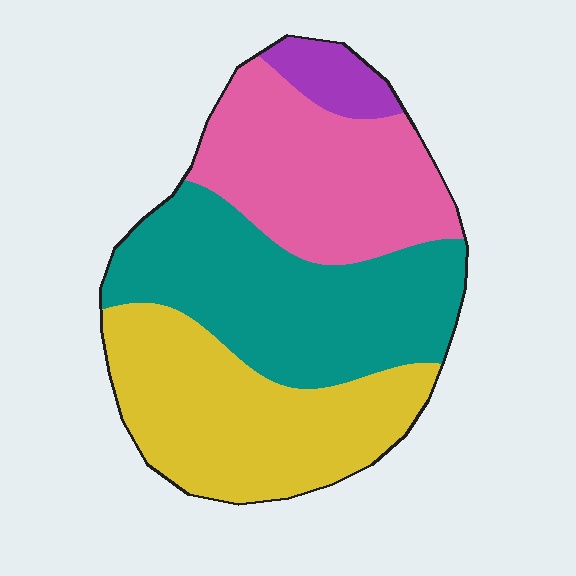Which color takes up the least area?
Purple, at roughly 5%.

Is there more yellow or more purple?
Yellow.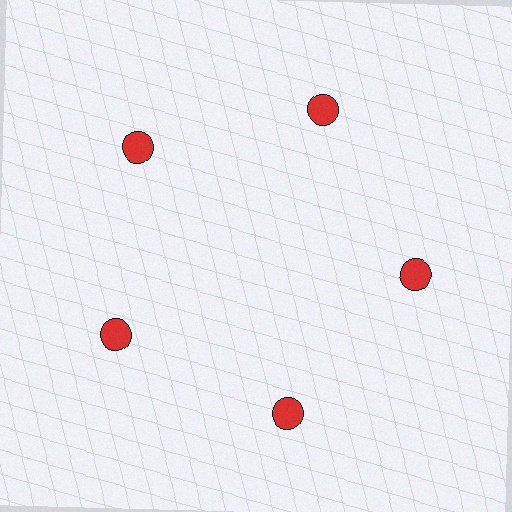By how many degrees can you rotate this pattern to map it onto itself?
The pattern maps onto itself every 72 degrees of rotation.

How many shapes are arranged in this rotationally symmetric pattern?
There are 5 shapes, arranged in 5 groups of 1.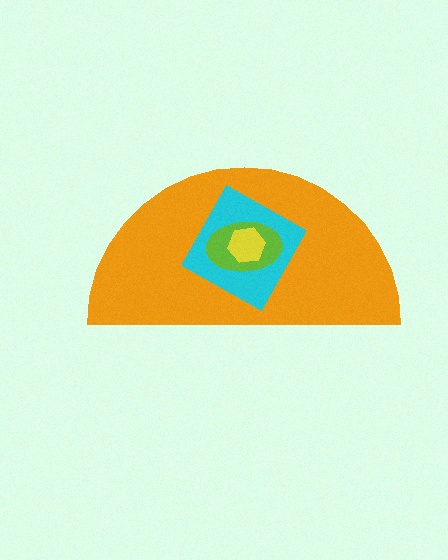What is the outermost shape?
The orange semicircle.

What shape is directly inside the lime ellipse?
The yellow hexagon.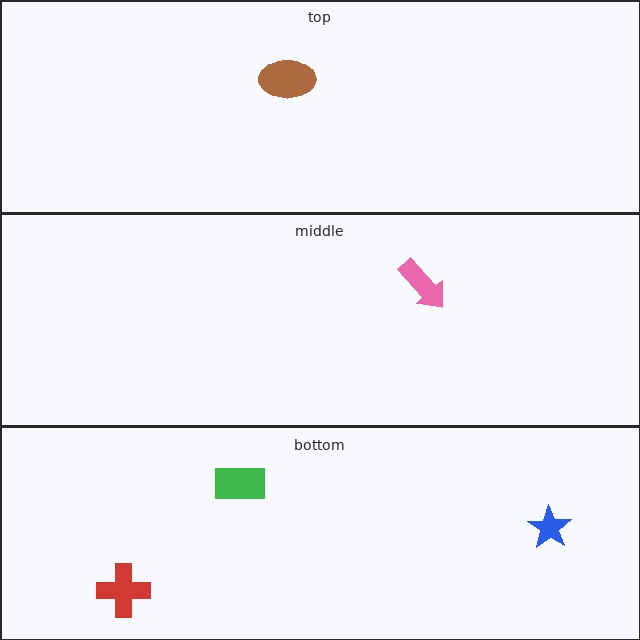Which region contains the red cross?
The bottom region.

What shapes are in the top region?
The brown ellipse.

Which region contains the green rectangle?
The bottom region.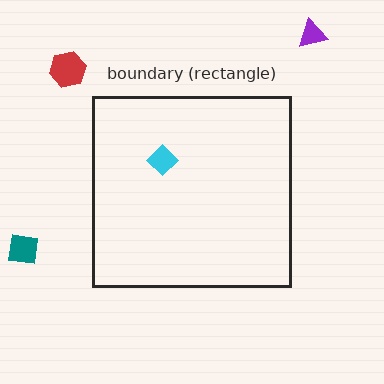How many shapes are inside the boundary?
1 inside, 3 outside.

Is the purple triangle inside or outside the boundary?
Outside.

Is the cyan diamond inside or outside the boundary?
Inside.